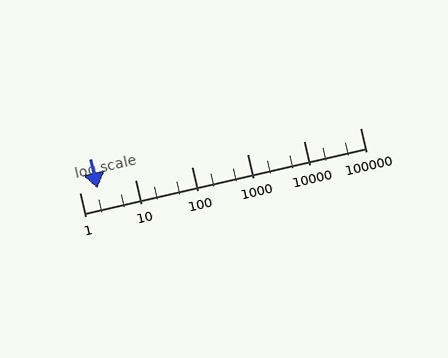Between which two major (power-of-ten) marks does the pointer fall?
The pointer is between 1 and 10.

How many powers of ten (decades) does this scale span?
The scale spans 5 decades, from 1 to 100000.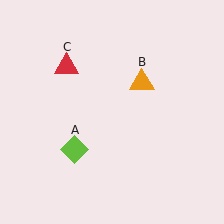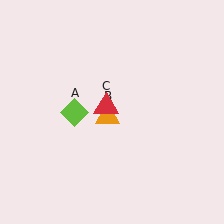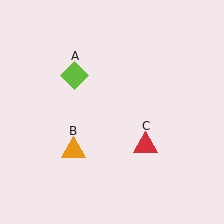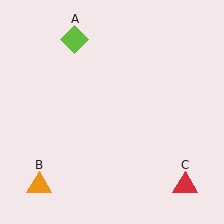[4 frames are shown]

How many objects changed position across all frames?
3 objects changed position: lime diamond (object A), orange triangle (object B), red triangle (object C).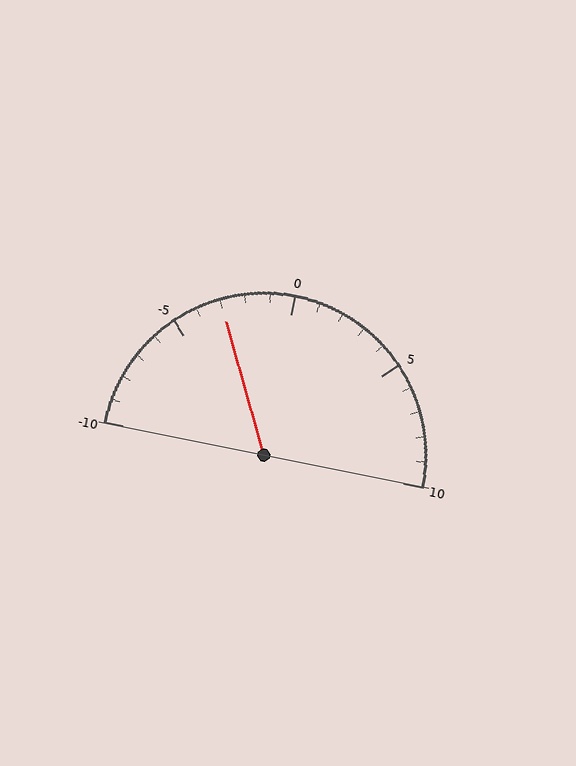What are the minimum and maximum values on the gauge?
The gauge ranges from -10 to 10.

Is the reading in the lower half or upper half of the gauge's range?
The reading is in the lower half of the range (-10 to 10).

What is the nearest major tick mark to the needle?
The nearest major tick mark is -5.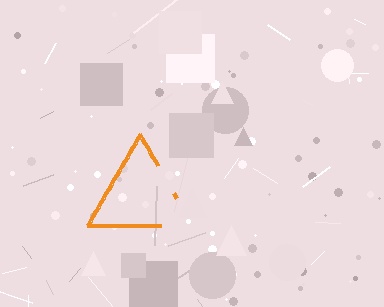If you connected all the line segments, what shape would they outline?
They would outline a triangle.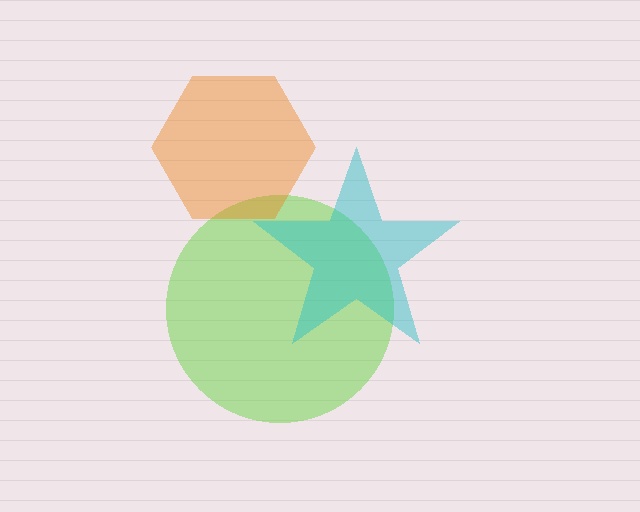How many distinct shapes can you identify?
There are 3 distinct shapes: a lime circle, an orange hexagon, a cyan star.